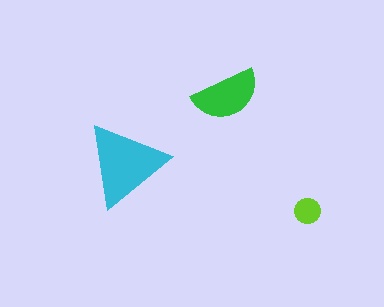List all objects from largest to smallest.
The cyan triangle, the green semicircle, the lime circle.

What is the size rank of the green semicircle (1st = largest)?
2nd.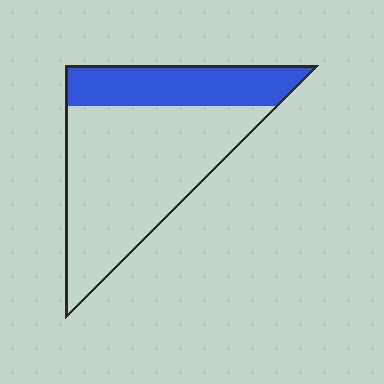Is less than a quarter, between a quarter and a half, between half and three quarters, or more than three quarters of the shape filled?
Between a quarter and a half.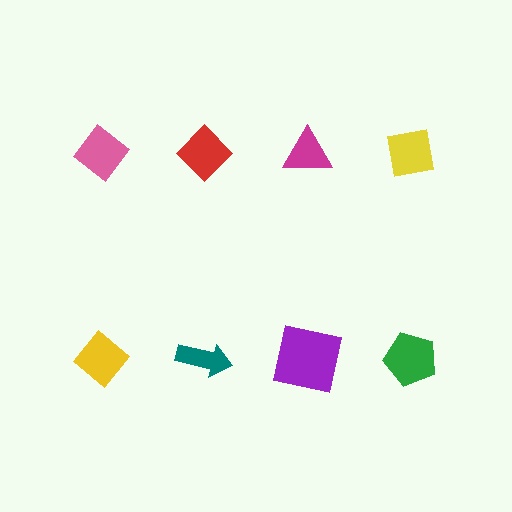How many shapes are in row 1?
4 shapes.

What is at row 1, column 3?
A magenta triangle.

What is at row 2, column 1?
A yellow diamond.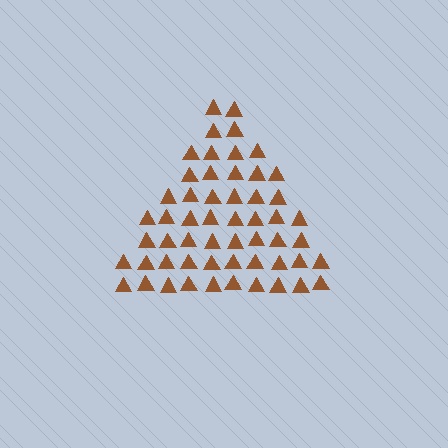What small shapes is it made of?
It is made of small triangles.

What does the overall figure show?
The overall figure shows a triangle.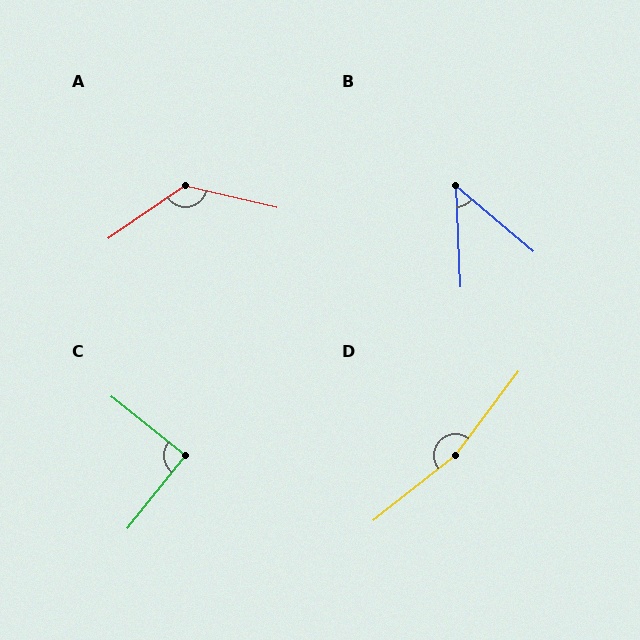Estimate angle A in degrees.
Approximately 132 degrees.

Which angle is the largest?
D, at approximately 165 degrees.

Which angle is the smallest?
B, at approximately 47 degrees.